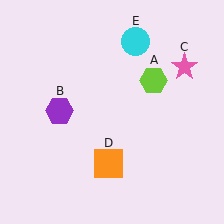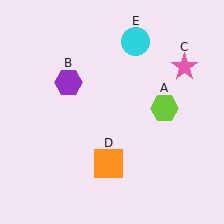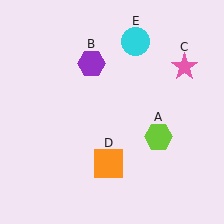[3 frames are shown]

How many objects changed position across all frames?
2 objects changed position: lime hexagon (object A), purple hexagon (object B).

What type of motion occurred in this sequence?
The lime hexagon (object A), purple hexagon (object B) rotated clockwise around the center of the scene.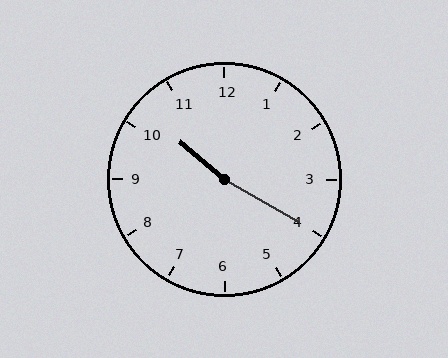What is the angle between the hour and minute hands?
Approximately 170 degrees.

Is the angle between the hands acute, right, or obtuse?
It is obtuse.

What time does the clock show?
10:20.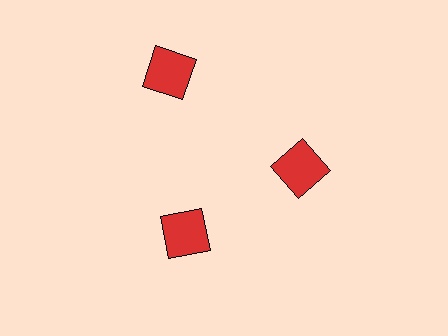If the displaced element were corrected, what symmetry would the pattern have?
It would have 3-fold rotational symmetry — the pattern would map onto itself every 120 degrees.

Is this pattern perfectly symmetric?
No. The 3 red squares are arranged in a ring, but one element near the 11 o'clock position is pushed outward from the center, breaking the 3-fold rotational symmetry.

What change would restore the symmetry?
The symmetry would be restored by moving it inward, back onto the ring so that all 3 squares sit at equal angles and equal distance from the center.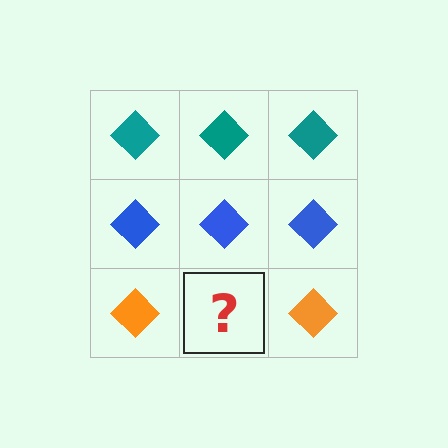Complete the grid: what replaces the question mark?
The question mark should be replaced with an orange diamond.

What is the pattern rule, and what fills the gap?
The rule is that each row has a consistent color. The gap should be filled with an orange diamond.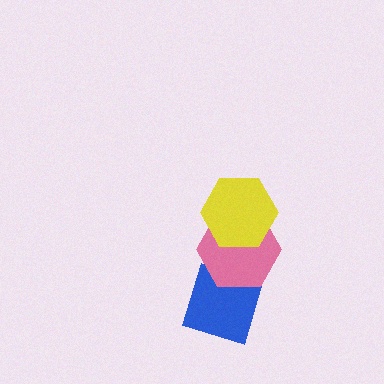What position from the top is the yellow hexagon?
The yellow hexagon is 1st from the top.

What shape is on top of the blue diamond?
The pink hexagon is on top of the blue diamond.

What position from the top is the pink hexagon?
The pink hexagon is 2nd from the top.